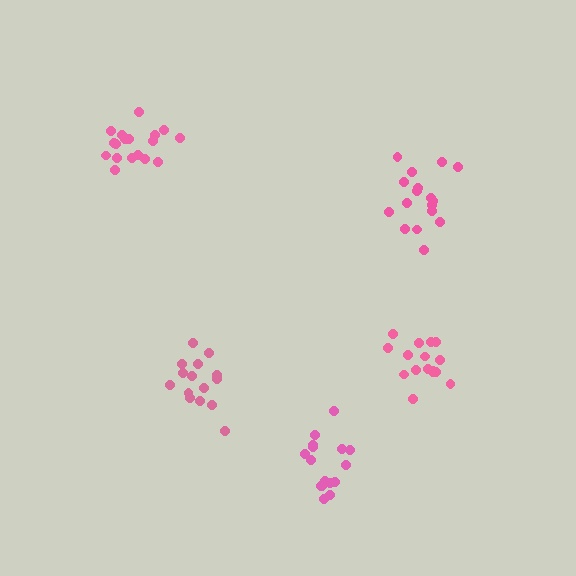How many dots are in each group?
Group 1: 16 dots, Group 2: 18 dots, Group 3: 15 dots, Group 4: 17 dots, Group 5: 17 dots (83 total).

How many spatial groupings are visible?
There are 5 spatial groupings.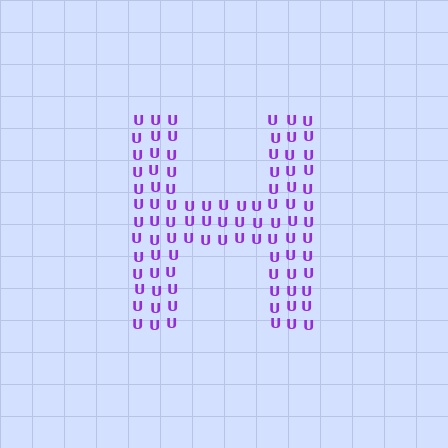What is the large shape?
The large shape is the letter H.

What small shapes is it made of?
It is made of small letter U's.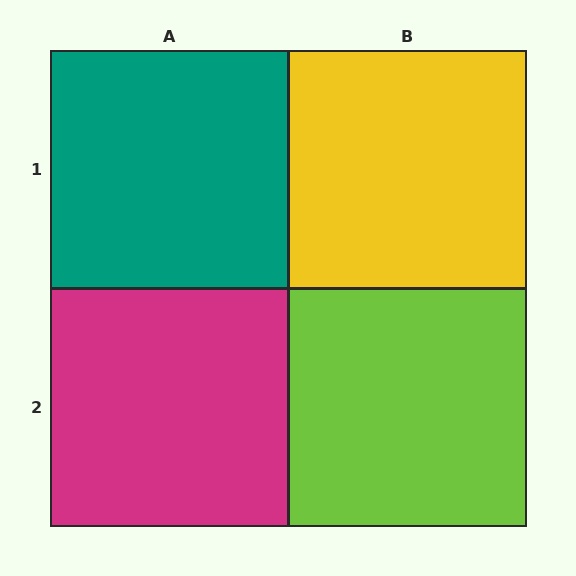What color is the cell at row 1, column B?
Yellow.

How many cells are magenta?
1 cell is magenta.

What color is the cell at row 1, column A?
Teal.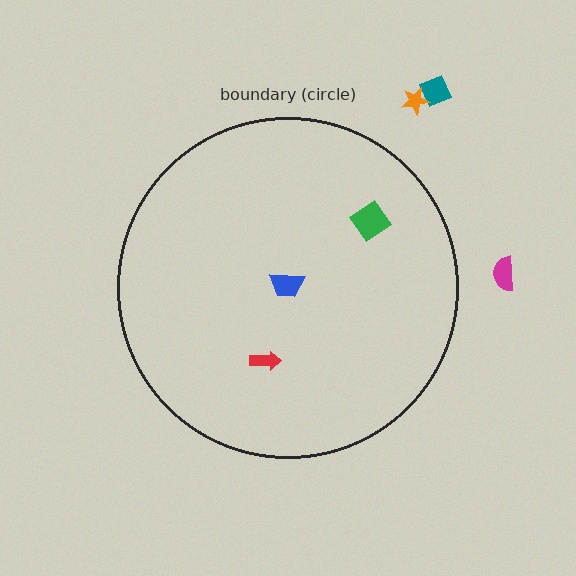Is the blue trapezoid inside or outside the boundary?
Inside.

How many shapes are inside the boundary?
3 inside, 3 outside.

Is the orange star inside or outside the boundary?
Outside.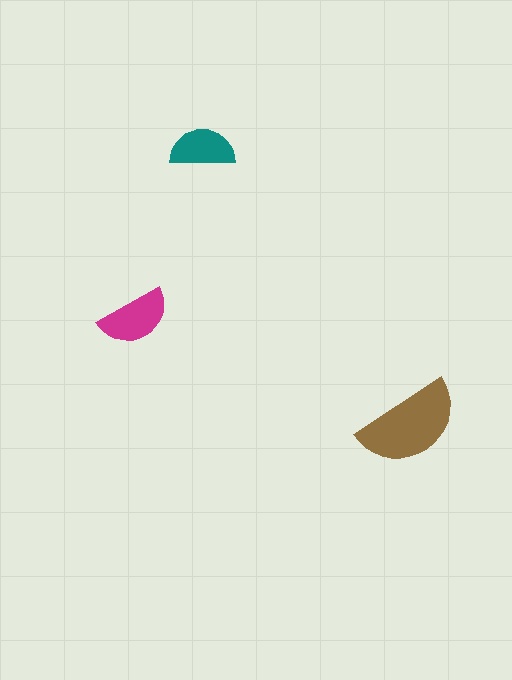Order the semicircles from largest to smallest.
the brown one, the magenta one, the teal one.